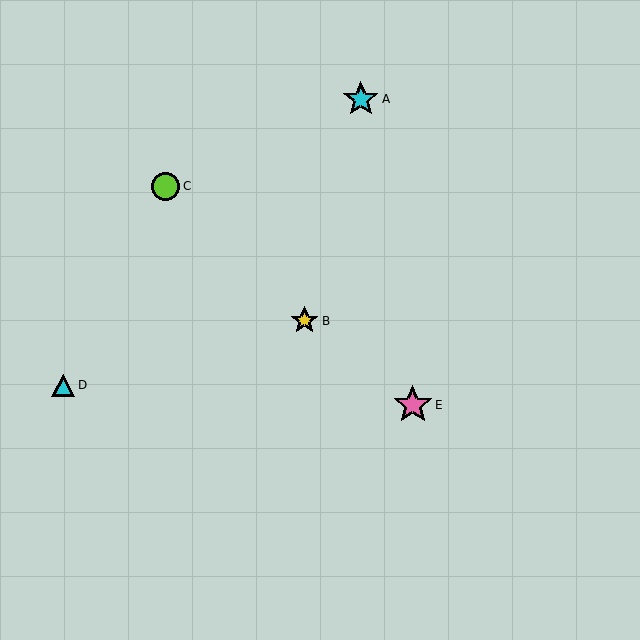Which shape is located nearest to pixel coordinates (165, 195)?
The lime circle (labeled C) at (166, 186) is nearest to that location.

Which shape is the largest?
The pink star (labeled E) is the largest.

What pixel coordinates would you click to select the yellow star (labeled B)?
Click at (304, 321) to select the yellow star B.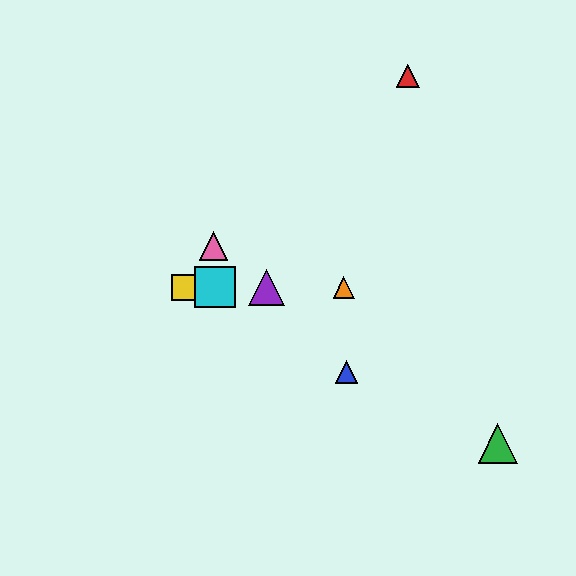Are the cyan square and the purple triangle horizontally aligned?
Yes, both are at y≈287.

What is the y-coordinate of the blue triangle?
The blue triangle is at y≈372.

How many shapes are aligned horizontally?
4 shapes (the yellow square, the purple triangle, the orange triangle, the cyan square) are aligned horizontally.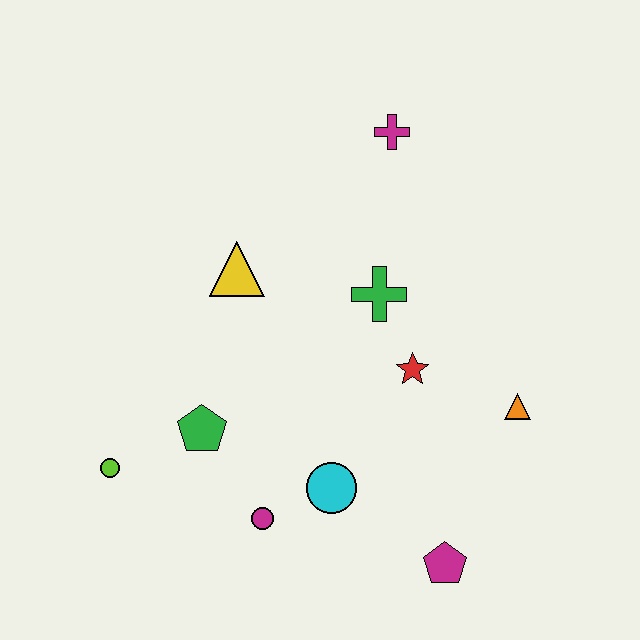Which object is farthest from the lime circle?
The magenta cross is farthest from the lime circle.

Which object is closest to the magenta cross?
The green cross is closest to the magenta cross.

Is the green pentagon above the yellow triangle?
No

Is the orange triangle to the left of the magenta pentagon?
No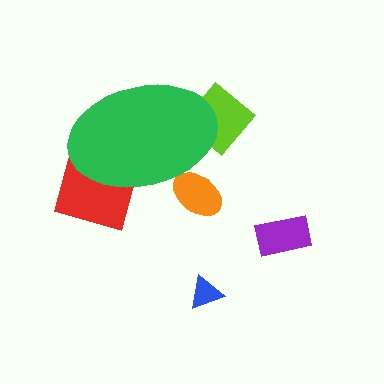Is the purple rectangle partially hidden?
No, the purple rectangle is fully visible.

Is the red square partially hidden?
Yes, the red square is partially hidden behind the green ellipse.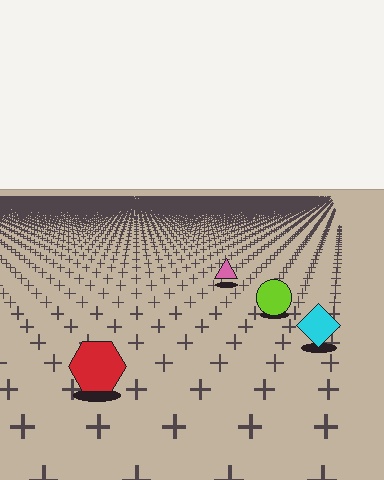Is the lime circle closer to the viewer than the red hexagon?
No. The red hexagon is closer — you can tell from the texture gradient: the ground texture is coarser near it.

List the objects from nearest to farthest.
From nearest to farthest: the red hexagon, the cyan diamond, the lime circle, the pink triangle.